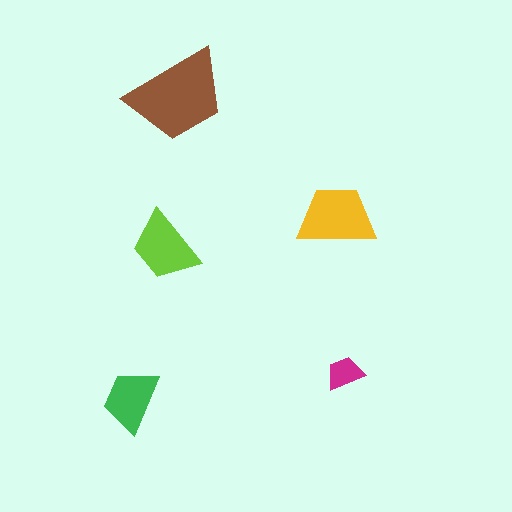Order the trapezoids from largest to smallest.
the brown one, the yellow one, the lime one, the green one, the magenta one.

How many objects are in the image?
There are 5 objects in the image.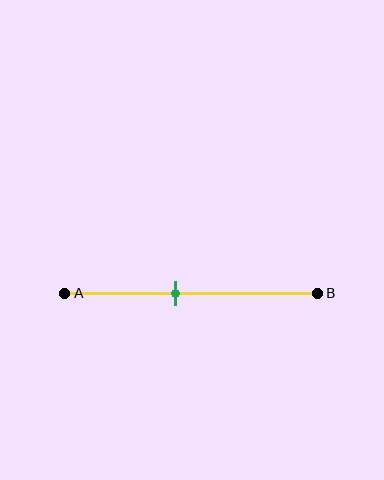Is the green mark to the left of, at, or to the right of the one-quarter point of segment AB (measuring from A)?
The green mark is to the right of the one-quarter point of segment AB.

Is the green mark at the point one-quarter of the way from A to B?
No, the mark is at about 45% from A, not at the 25% one-quarter point.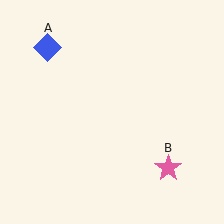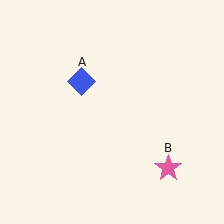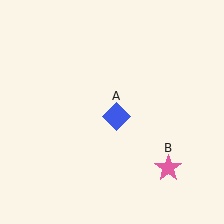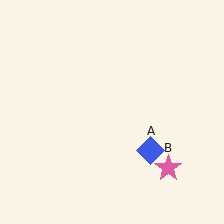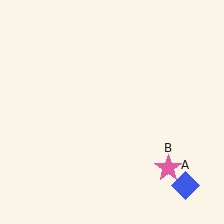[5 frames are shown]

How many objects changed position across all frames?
1 object changed position: blue diamond (object A).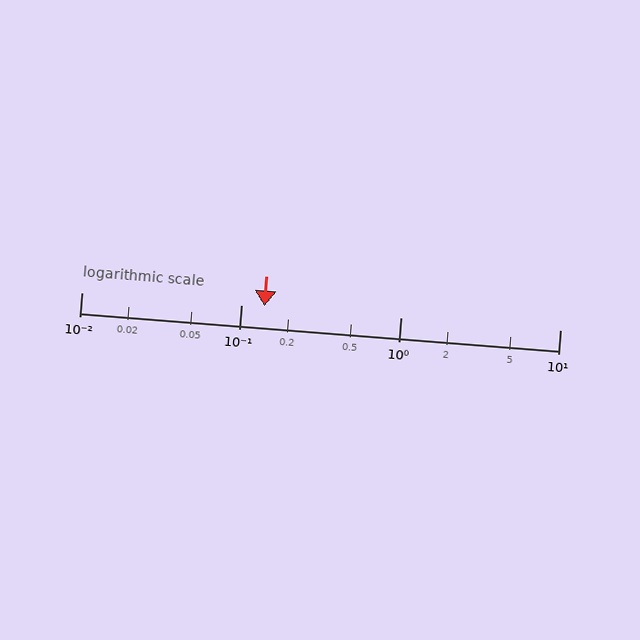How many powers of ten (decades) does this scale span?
The scale spans 3 decades, from 0.01 to 10.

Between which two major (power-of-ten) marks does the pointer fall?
The pointer is between 0.1 and 1.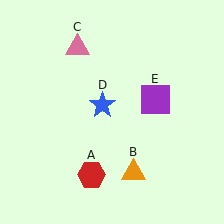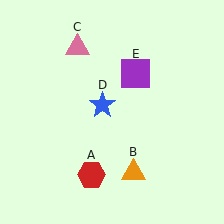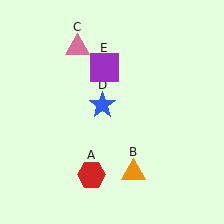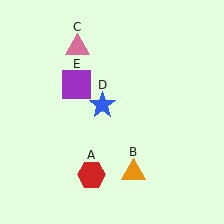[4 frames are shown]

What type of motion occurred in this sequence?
The purple square (object E) rotated counterclockwise around the center of the scene.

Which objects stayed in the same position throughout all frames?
Red hexagon (object A) and orange triangle (object B) and pink triangle (object C) and blue star (object D) remained stationary.